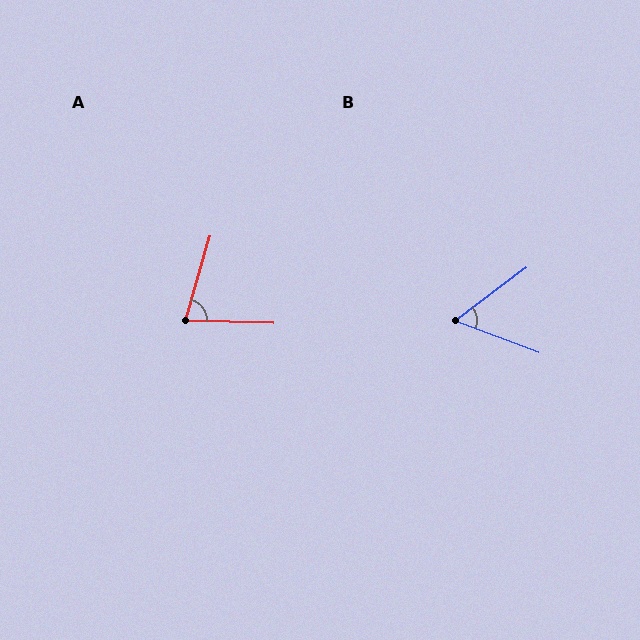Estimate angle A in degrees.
Approximately 75 degrees.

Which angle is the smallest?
B, at approximately 58 degrees.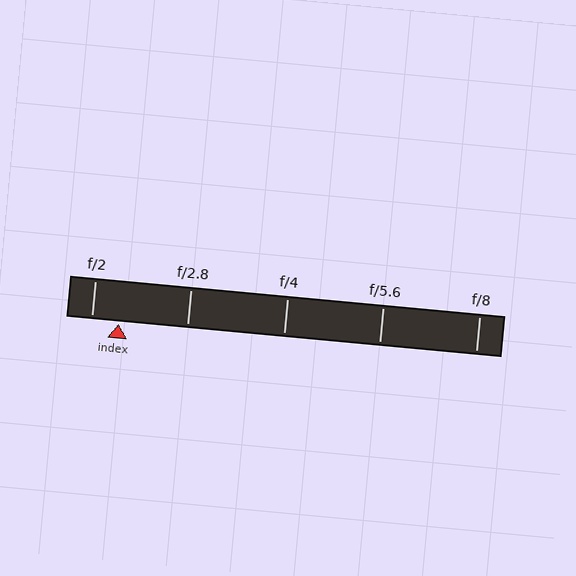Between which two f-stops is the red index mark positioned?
The index mark is between f/2 and f/2.8.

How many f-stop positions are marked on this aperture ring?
There are 5 f-stop positions marked.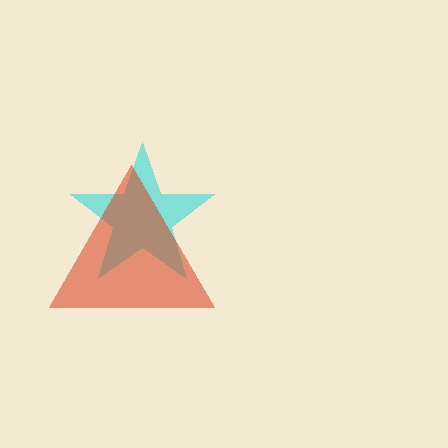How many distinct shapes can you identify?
There are 2 distinct shapes: a cyan star, a red triangle.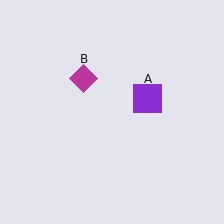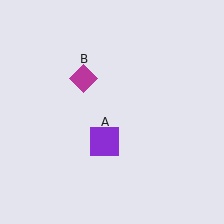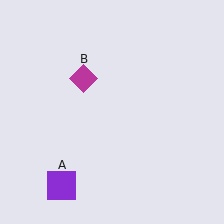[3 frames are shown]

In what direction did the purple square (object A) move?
The purple square (object A) moved down and to the left.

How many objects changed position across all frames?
1 object changed position: purple square (object A).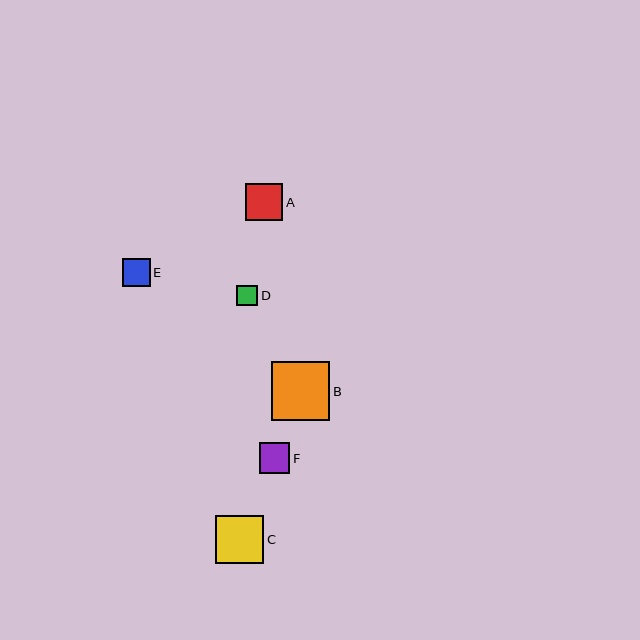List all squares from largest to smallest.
From largest to smallest: B, C, A, F, E, D.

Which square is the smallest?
Square D is the smallest with a size of approximately 21 pixels.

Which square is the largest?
Square B is the largest with a size of approximately 59 pixels.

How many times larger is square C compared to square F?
Square C is approximately 1.6 times the size of square F.